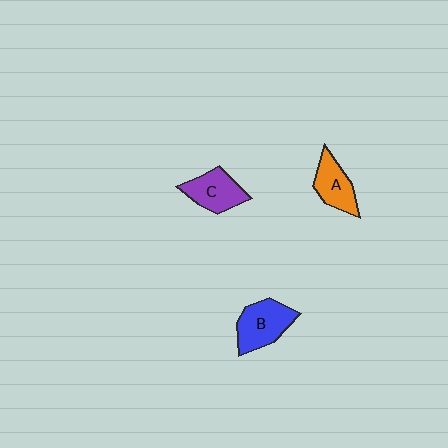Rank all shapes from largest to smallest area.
From largest to smallest: B (blue), C (purple), A (orange).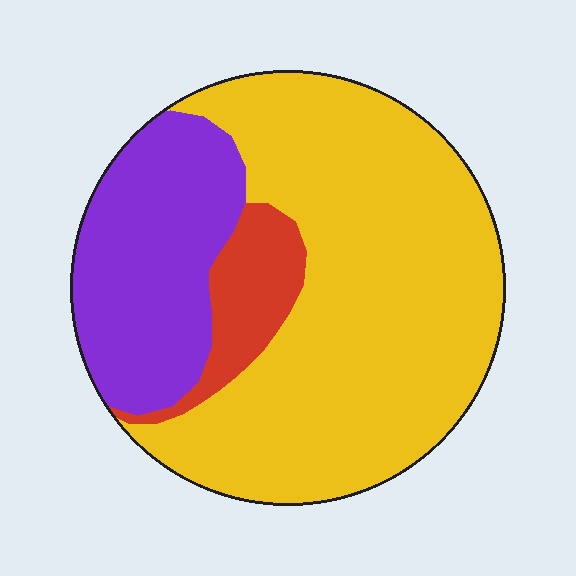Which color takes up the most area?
Yellow, at roughly 65%.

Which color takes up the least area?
Red, at roughly 10%.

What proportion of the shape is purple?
Purple takes up about one quarter (1/4) of the shape.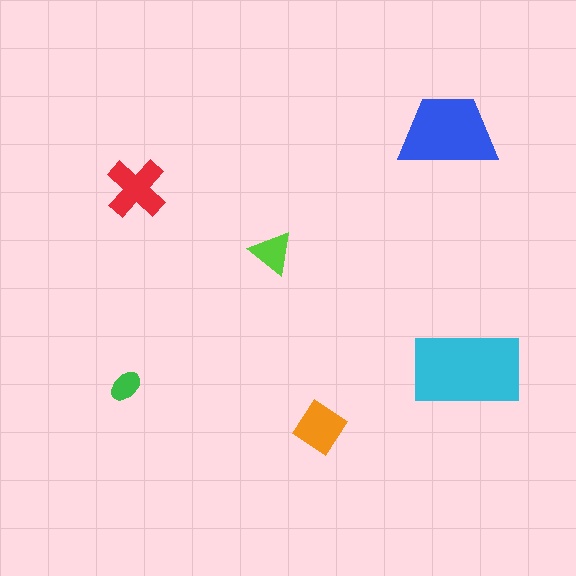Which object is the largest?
The cyan rectangle.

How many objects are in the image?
There are 6 objects in the image.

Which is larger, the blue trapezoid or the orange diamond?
The blue trapezoid.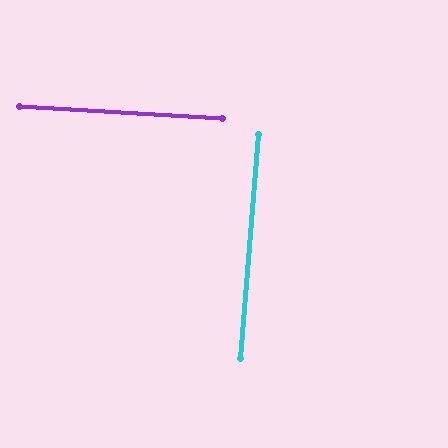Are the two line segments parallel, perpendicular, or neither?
Perpendicular — they meet at approximately 89°.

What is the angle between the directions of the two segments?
Approximately 89 degrees.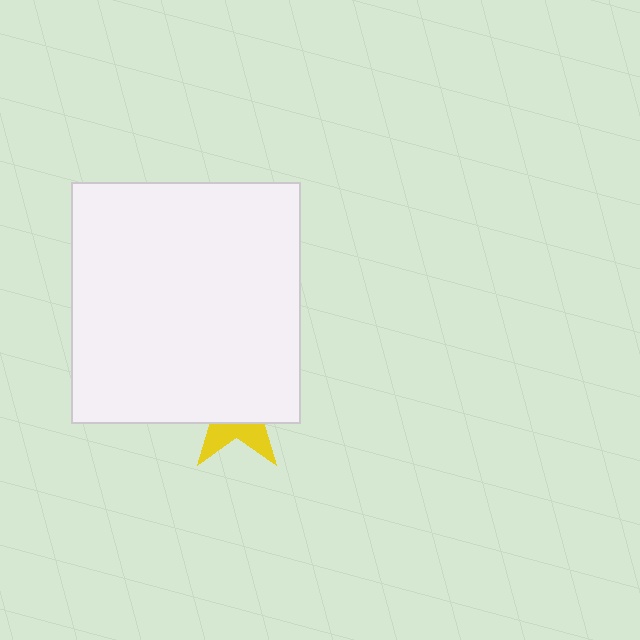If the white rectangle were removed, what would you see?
You would see the complete yellow star.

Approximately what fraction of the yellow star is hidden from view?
Roughly 68% of the yellow star is hidden behind the white rectangle.